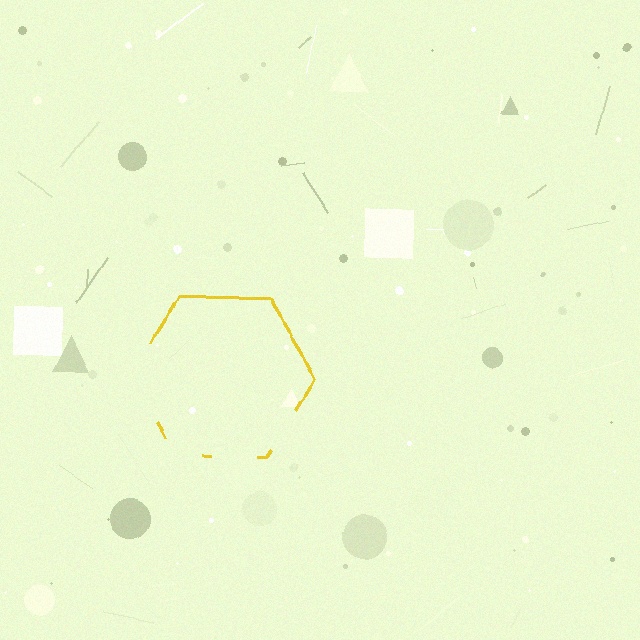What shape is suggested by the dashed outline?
The dashed outline suggests a hexagon.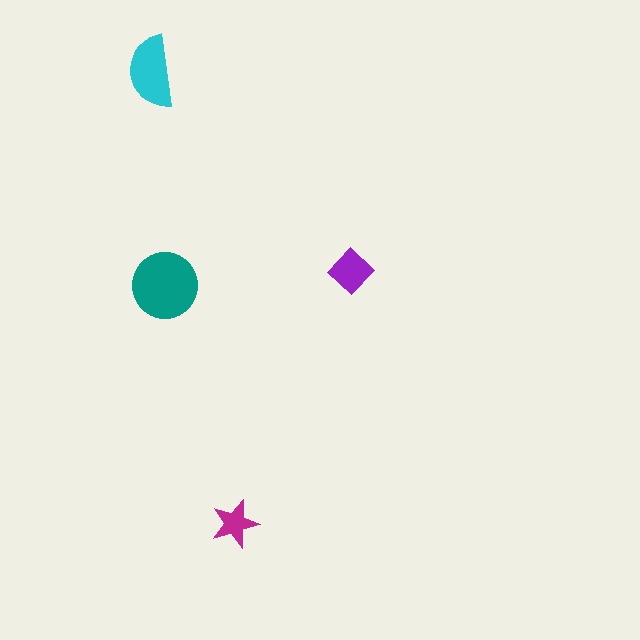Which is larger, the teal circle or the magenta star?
The teal circle.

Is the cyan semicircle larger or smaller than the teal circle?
Smaller.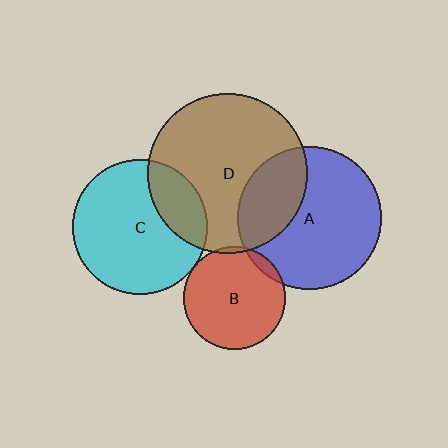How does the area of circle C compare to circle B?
Approximately 1.7 times.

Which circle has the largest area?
Circle D (brown).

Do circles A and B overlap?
Yes.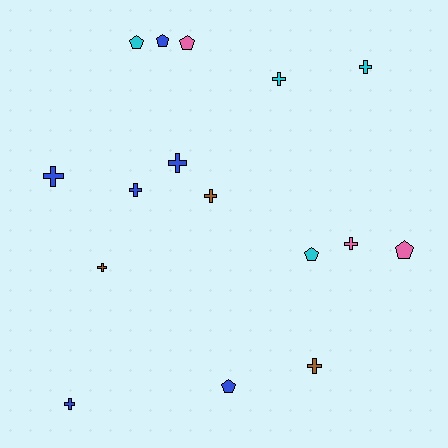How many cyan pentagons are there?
There are 2 cyan pentagons.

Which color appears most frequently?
Blue, with 6 objects.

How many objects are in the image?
There are 16 objects.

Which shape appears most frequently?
Cross, with 10 objects.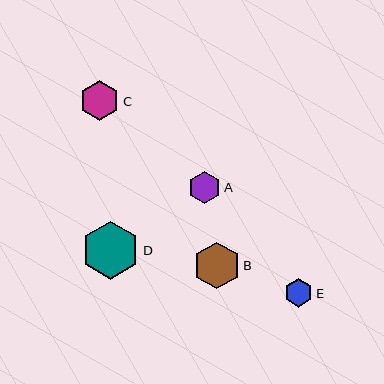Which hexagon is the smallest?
Hexagon E is the smallest with a size of approximately 28 pixels.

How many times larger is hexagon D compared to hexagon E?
Hexagon D is approximately 2.0 times the size of hexagon E.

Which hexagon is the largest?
Hexagon D is the largest with a size of approximately 58 pixels.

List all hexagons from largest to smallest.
From largest to smallest: D, B, C, A, E.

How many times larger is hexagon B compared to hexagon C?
Hexagon B is approximately 1.2 times the size of hexagon C.